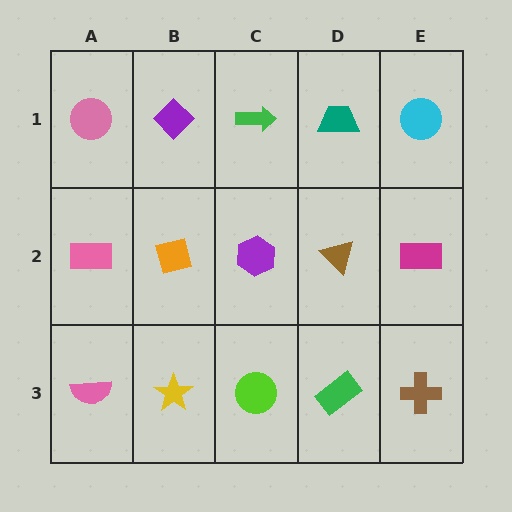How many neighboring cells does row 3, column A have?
2.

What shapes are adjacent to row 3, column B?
An orange square (row 2, column B), a pink semicircle (row 3, column A), a lime circle (row 3, column C).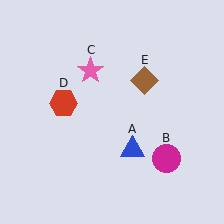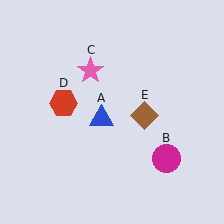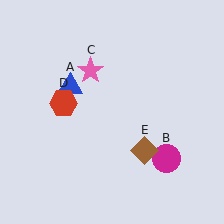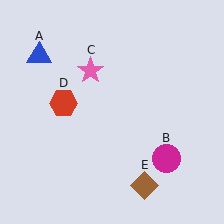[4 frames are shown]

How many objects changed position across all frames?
2 objects changed position: blue triangle (object A), brown diamond (object E).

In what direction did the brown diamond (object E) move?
The brown diamond (object E) moved down.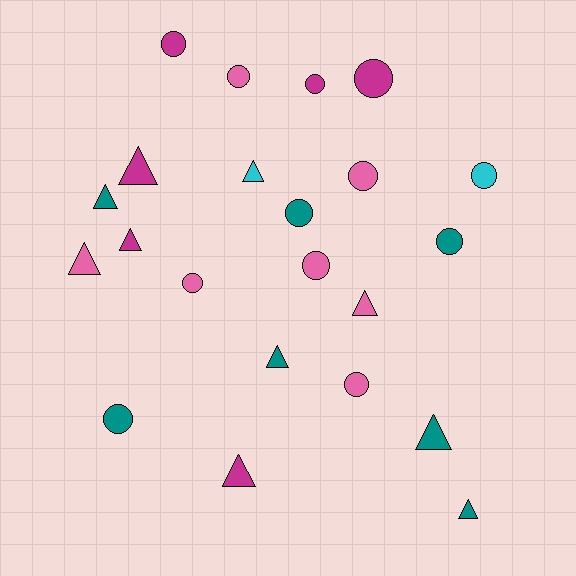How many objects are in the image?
There are 22 objects.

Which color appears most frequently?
Teal, with 7 objects.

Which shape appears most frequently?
Circle, with 12 objects.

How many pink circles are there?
There are 5 pink circles.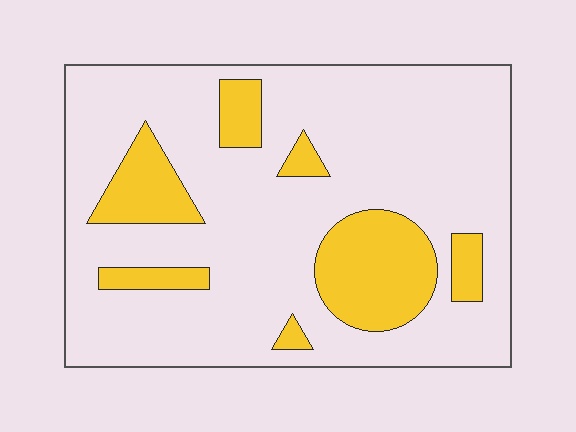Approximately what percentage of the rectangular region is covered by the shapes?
Approximately 20%.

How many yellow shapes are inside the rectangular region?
7.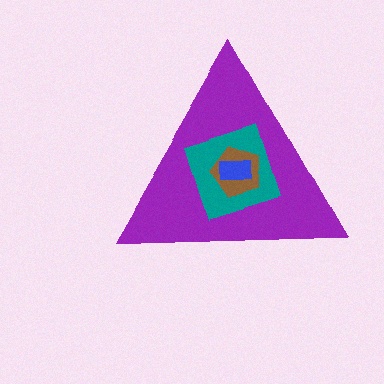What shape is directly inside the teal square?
The brown pentagon.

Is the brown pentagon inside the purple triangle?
Yes.